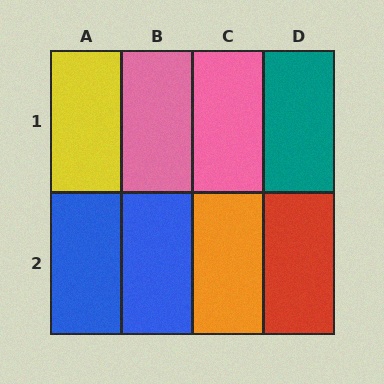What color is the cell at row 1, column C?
Pink.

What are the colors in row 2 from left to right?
Blue, blue, orange, red.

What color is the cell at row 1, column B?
Pink.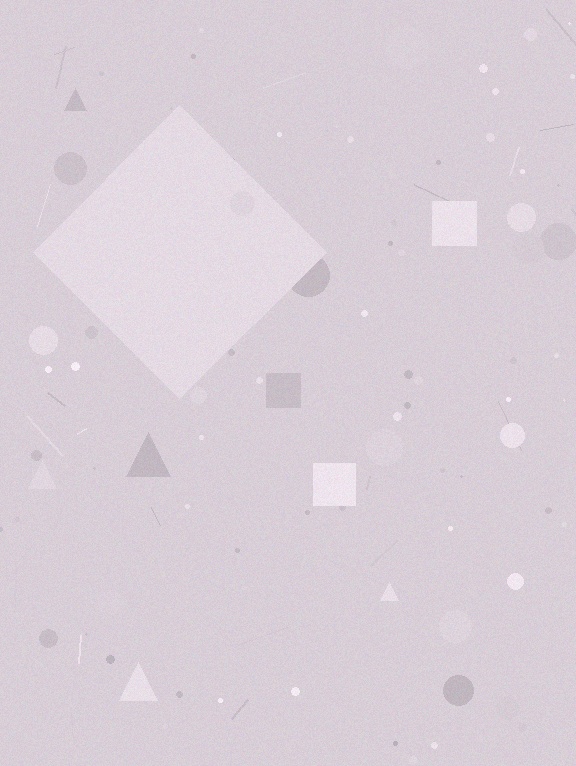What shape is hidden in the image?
A diamond is hidden in the image.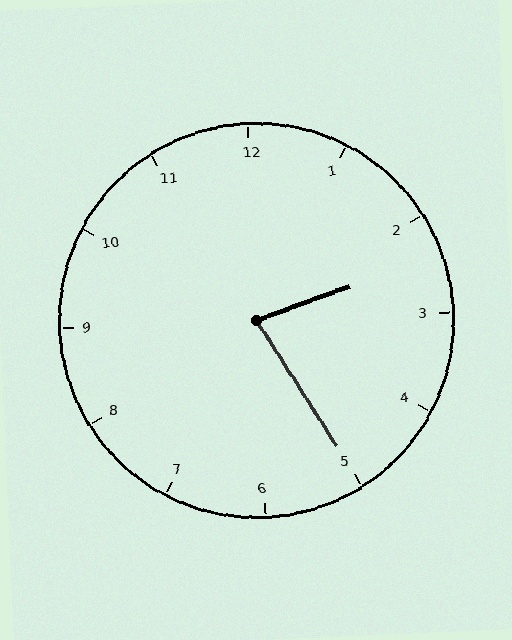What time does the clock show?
2:25.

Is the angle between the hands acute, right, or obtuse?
It is acute.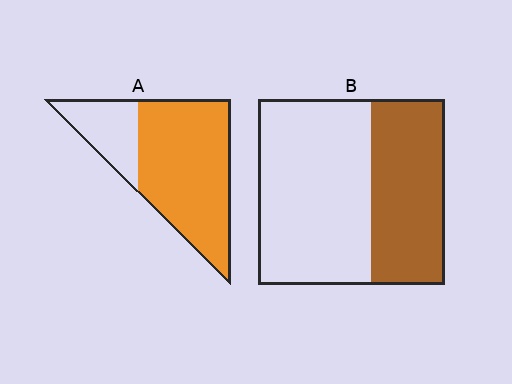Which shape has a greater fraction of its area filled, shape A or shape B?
Shape A.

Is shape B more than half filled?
No.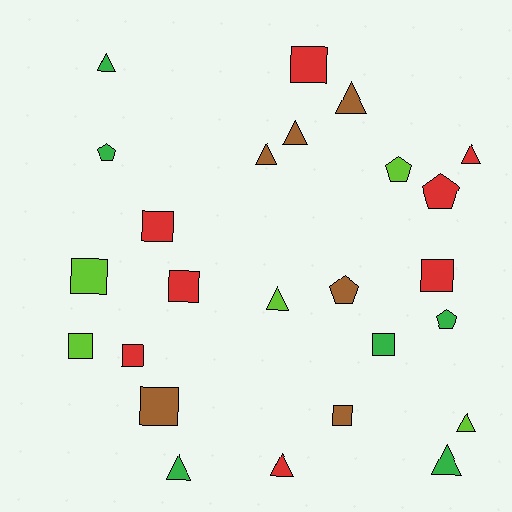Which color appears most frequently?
Red, with 8 objects.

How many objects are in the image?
There are 25 objects.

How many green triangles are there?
There are 3 green triangles.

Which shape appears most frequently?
Triangle, with 10 objects.